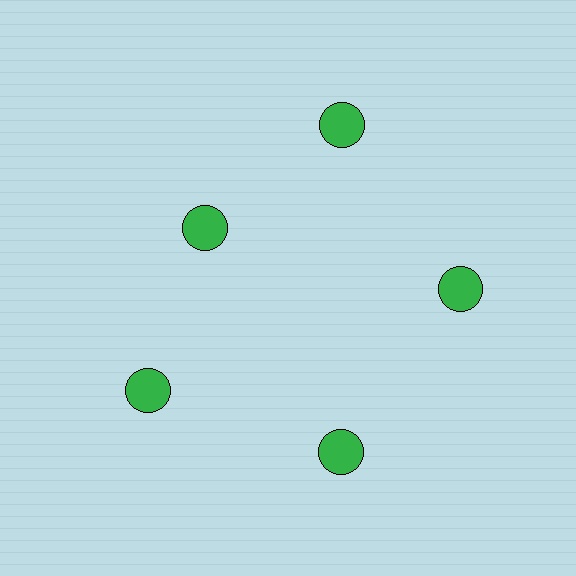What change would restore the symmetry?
The symmetry would be restored by moving it outward, back onto the ring so that all 5 circles sit at equal angles and equal distance from the center.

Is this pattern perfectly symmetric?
No. The 5 green circles are arranged in a ring, but one element near the 10 o'clock position is pulled inward toward the center, breaking the 5-fold rotational symmetry.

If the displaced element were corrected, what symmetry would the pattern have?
It would have 5-fold rotational symmetry — the pattern would map onto itself every 72 degrees.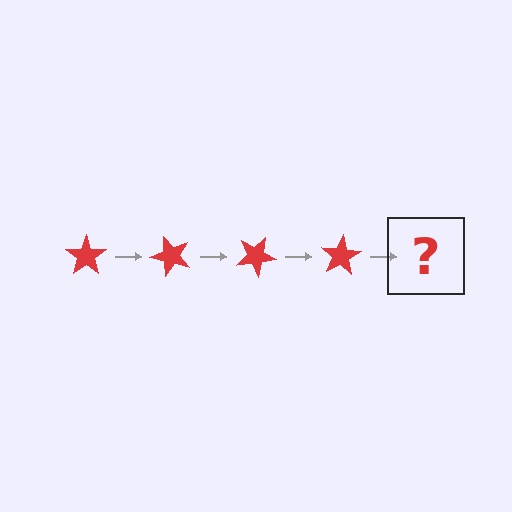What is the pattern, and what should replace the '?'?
The pattern is that the star rotates 50 degrees each step. The '?' should be a red star rotated 200 degrees.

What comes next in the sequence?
The next element should be a red star rotated 200 degrees.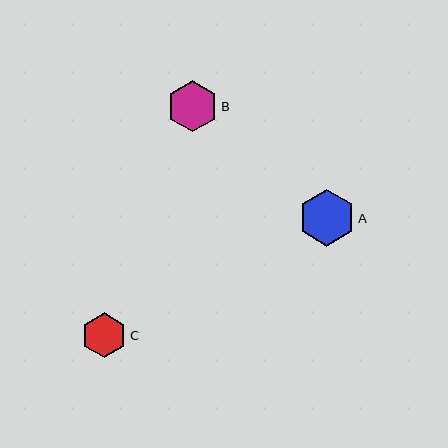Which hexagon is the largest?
Hexagon A is the largest with a size of approximately 56 pixels.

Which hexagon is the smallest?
Hexagon C is the smallest with a size of approximately 45 pixels.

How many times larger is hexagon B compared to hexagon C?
Hexagon B is approximately 1.1 times the size of hexagon C.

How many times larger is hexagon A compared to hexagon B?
Hexagon A is approximately 1.1 times the size of hexagon B.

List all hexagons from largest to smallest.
From largest to smallest: A, B, C.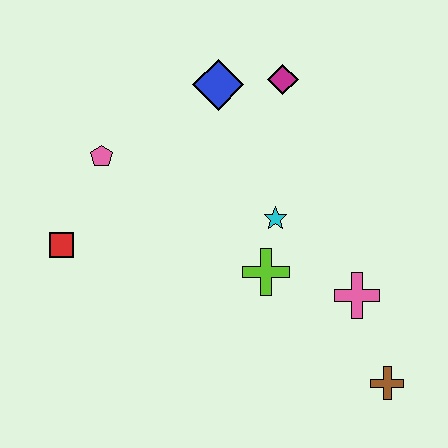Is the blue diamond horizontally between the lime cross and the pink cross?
No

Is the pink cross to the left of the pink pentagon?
No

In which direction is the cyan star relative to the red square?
The cyan star is to the right of the red square.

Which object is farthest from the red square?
The brown cross is farthest from the red square.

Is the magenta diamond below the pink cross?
No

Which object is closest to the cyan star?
The lime cross is closest to the cyan star.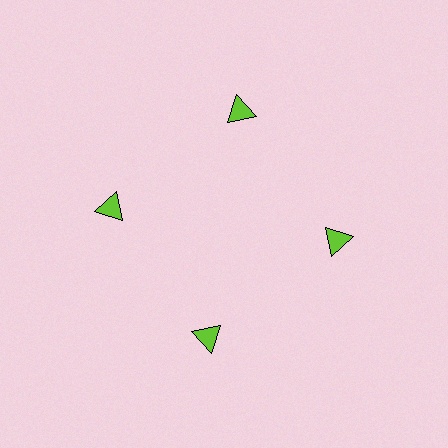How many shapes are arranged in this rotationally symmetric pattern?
There are 4 shapes, arranged in 4 groups of 1.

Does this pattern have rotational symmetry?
Yes, this pattern has 4-fold rotational symmetry. It looks the same after rotating 90 degrees around the center.